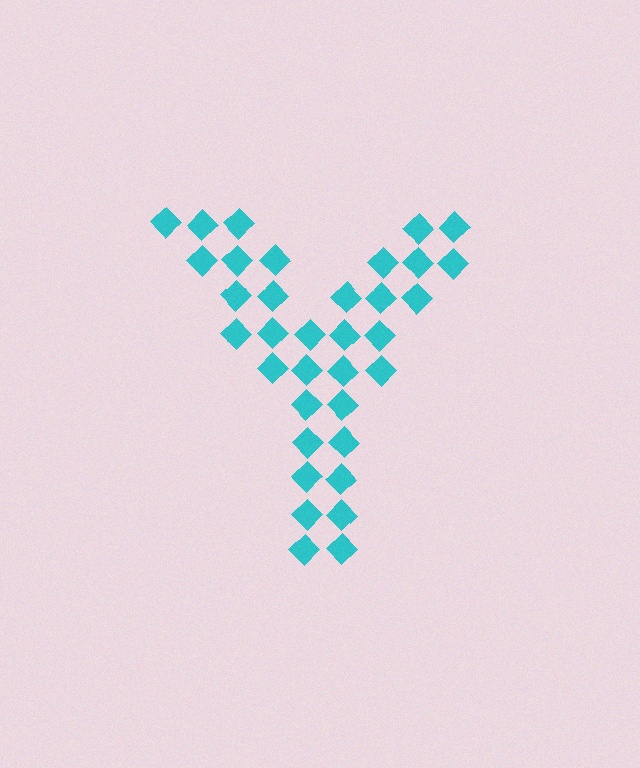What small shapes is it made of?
It is made of small diamonds.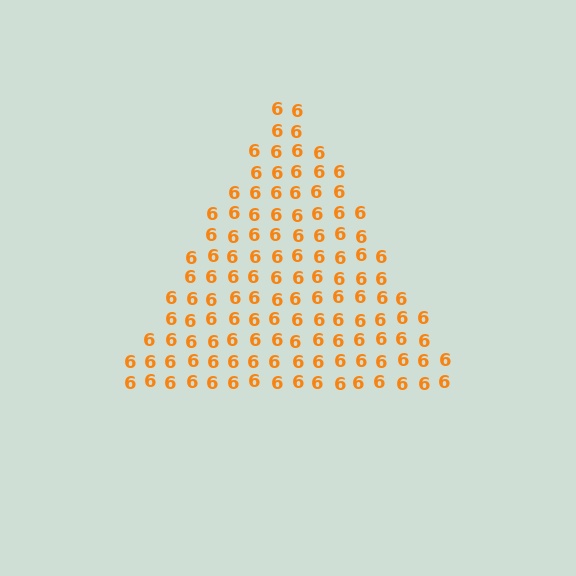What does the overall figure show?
The overall figure shows a triangle.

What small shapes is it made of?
It is made of small digit 6's.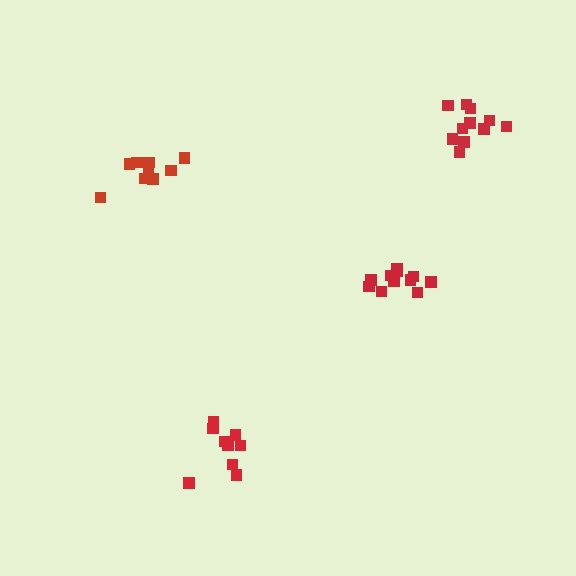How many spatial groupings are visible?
There are 4 spatial groupings.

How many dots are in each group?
Group 1: 11 dots, Group 2: 11 dots, Group 3: 10 dots, Group 4: 9 dots (41 total).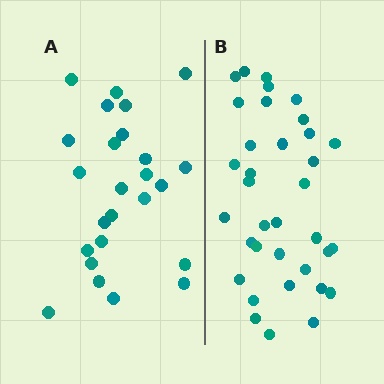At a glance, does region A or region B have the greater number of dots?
Region B (the right region) has more dots.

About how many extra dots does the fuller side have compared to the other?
Region B has roughly 10 or so more dots than region A.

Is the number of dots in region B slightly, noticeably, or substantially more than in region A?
Region B has noticeably more, but not dramatically so. The ratio is roughly 1.4 to 1.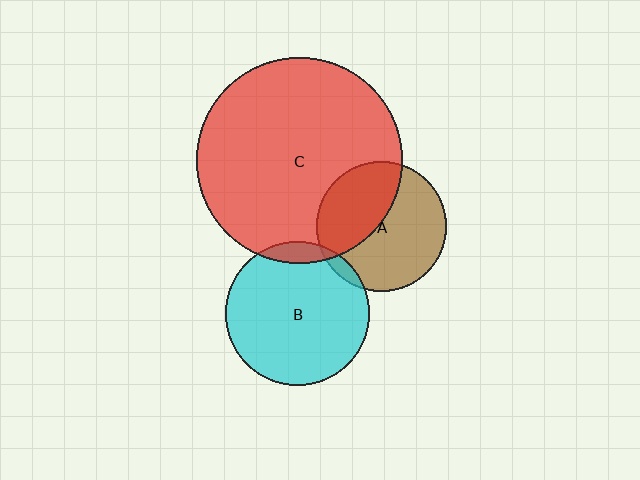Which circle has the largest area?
Circle C (red).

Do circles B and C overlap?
Yes.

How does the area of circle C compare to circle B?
Approximately 2.1 times.